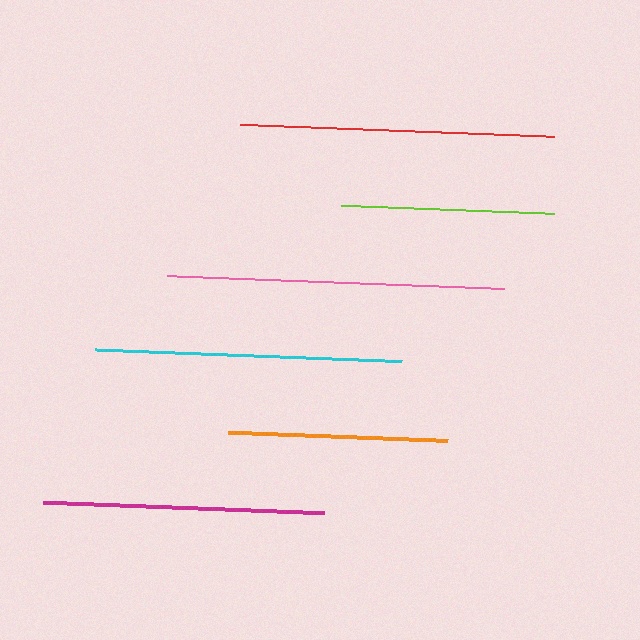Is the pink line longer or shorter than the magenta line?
The pink line is longer than the magenta line.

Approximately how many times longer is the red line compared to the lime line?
The red line is approximately 1.5 times the length of the lime line.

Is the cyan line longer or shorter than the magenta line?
The cyan line is longer than the magenta line.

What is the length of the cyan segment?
The cyan segment is approximately 307 pixels long.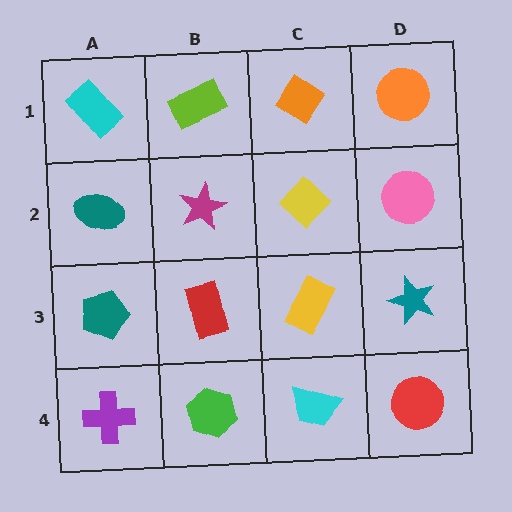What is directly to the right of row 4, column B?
A cyan trapezoid.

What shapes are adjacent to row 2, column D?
An orange circle (row 1, column D), a teal star (row 3, column D), a yellow diamond (row 2, column C).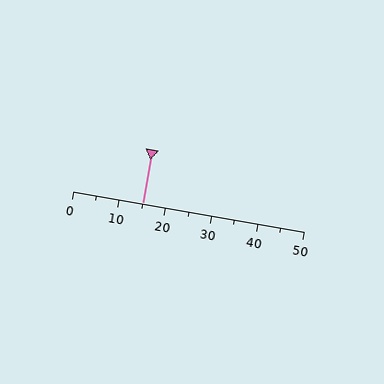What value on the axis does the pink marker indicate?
The marker indicates approximately 15.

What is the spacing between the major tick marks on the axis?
The major ticks are spaced 10 apart.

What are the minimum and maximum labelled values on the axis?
The axis runs from 0 to 50.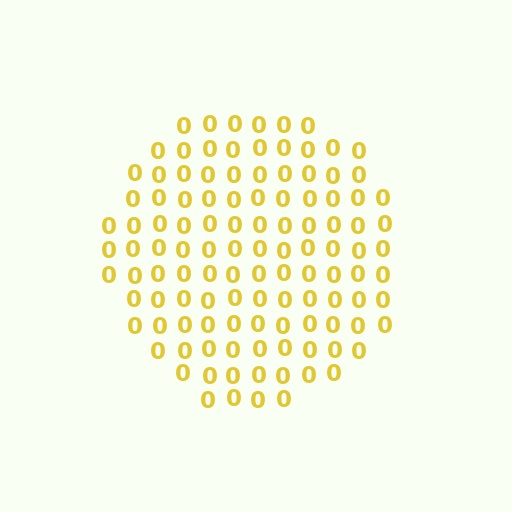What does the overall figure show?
The overall figure shows a circle.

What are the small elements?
The small elements are digit 0's.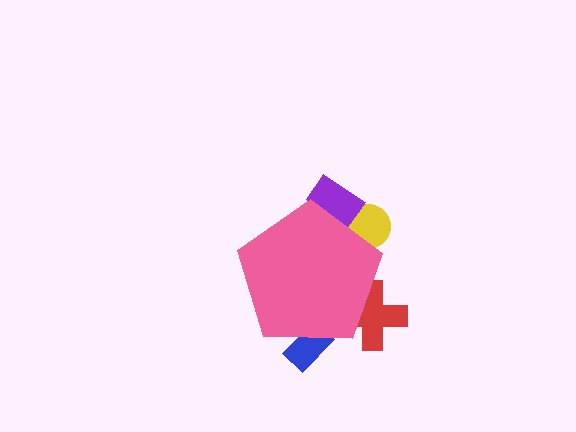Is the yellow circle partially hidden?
Yes, the yellow circle is partially hidden behind the pink pentagon.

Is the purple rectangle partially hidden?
Yes, the purple rectangle is partially hidden behind the pink pentagon.